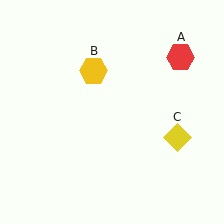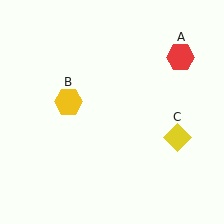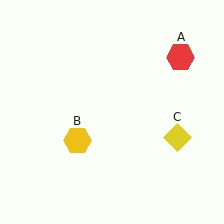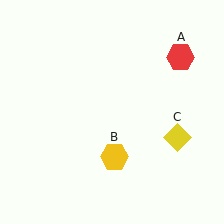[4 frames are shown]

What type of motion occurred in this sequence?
The yellow hexagon (object B) rotated counterclockwise around the center of the scene.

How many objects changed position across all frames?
1 object changed position: yellow hexagon (object B).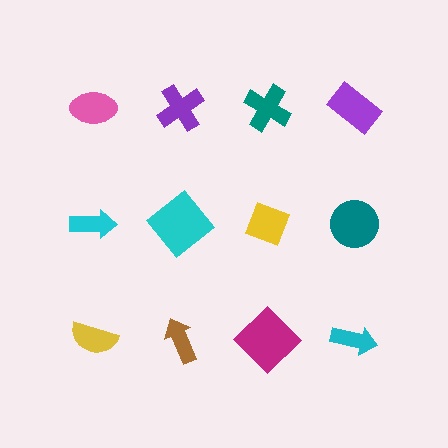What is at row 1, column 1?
A pink ellipse.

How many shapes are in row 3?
4 shapes.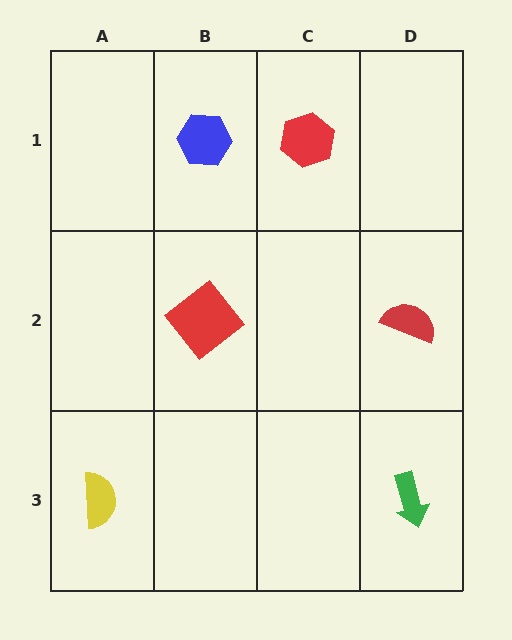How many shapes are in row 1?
2 shapes.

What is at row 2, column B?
A red diamond.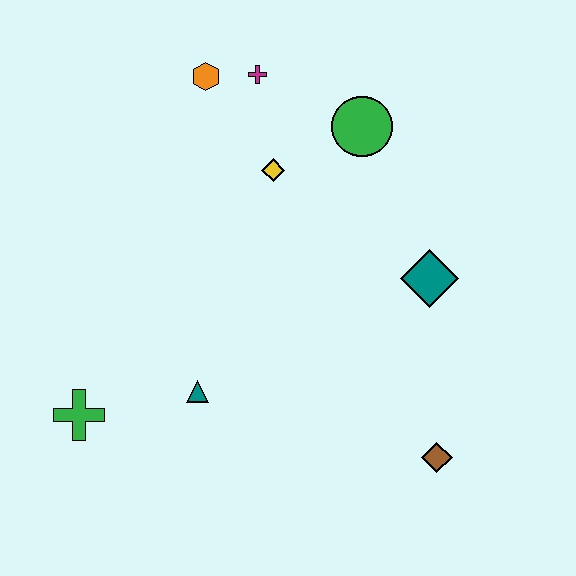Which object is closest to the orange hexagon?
The magenta cross is closest to the orange hexagon.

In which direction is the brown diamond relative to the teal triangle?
The brown diamond is to the right of the teal triangle.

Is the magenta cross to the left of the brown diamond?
Yes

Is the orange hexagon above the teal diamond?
Yes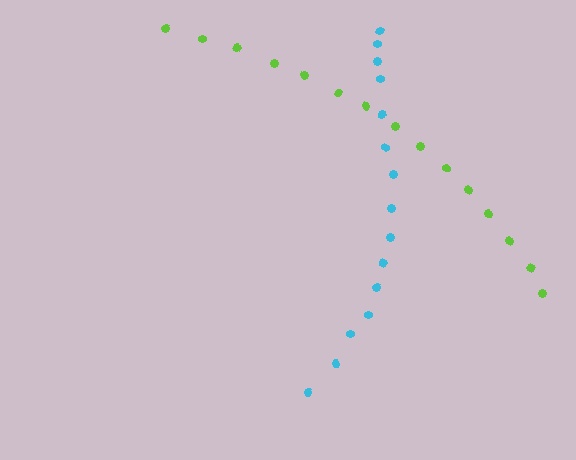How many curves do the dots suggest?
There are 2 distinct paths.